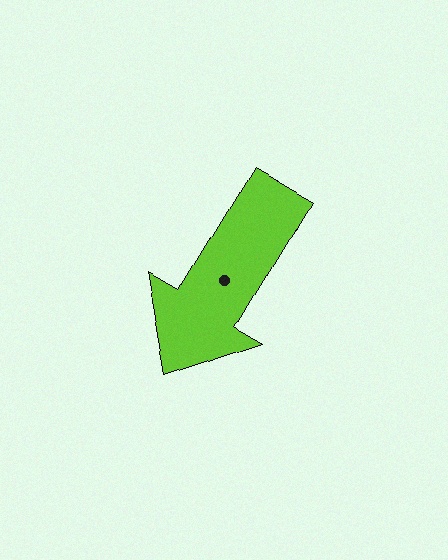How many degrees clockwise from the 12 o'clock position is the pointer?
Approximately 211 degrees.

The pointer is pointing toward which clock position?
Roughly 7 o'clock.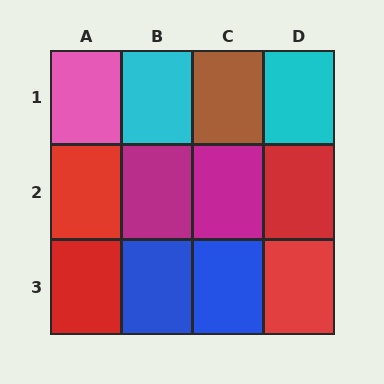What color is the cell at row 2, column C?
Magenta.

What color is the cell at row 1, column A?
Pink.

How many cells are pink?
1 cell is pink.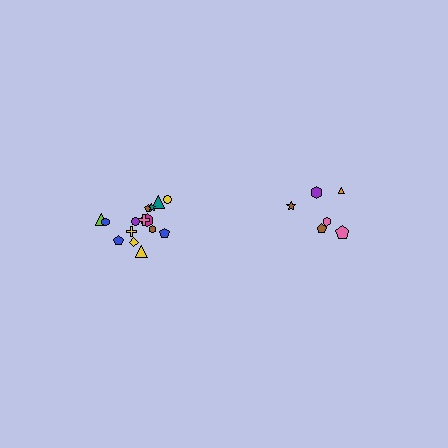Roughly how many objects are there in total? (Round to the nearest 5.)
Roughly 20 objects in total.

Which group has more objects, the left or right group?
The left group.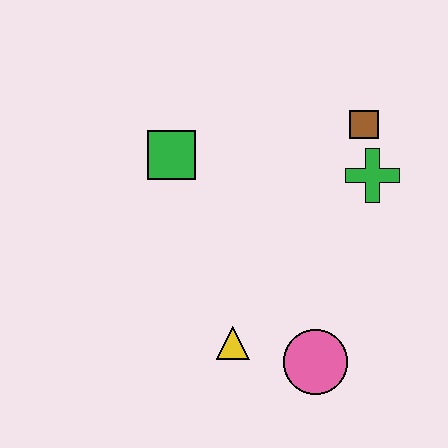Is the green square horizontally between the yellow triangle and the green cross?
No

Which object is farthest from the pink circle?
The green square is farthest from the pink circle.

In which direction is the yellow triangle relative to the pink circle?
The yellow triangle is to the left of the pink circle.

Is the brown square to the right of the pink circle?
Yes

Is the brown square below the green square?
No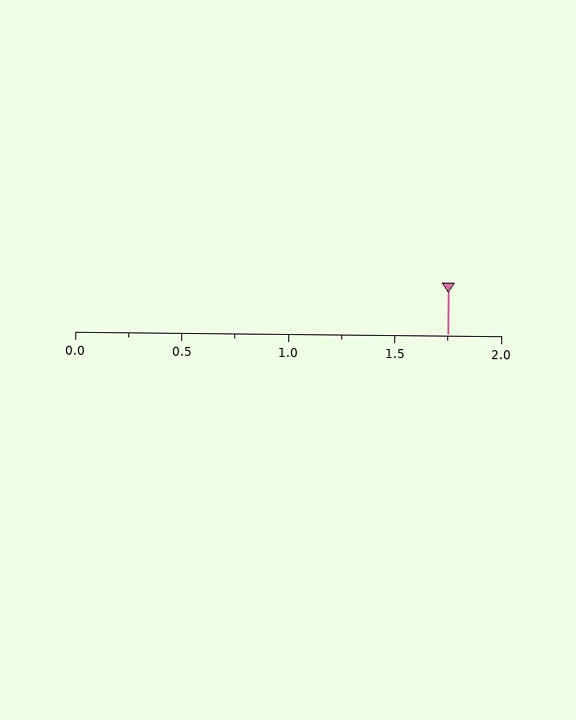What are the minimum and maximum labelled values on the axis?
The axis runs from 0.0 to 2.0.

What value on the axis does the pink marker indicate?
The marker indicates approximately 1.75.